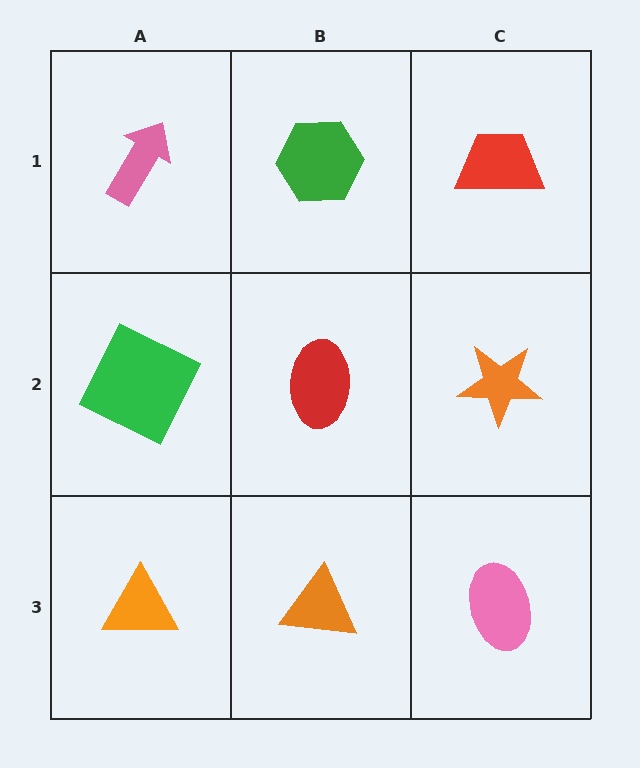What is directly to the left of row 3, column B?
An orange triangle.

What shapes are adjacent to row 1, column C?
An orange star (row 2, column C), a green hexagon (row 1, column B).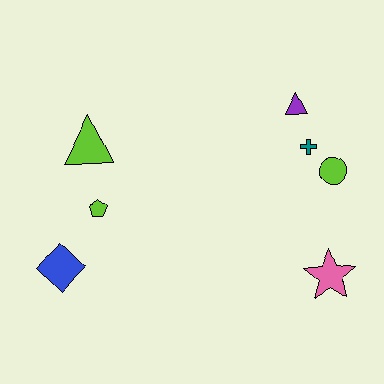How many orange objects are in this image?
There are no orange objects.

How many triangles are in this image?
There are 2 triangles.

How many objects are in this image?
There are 7 objects.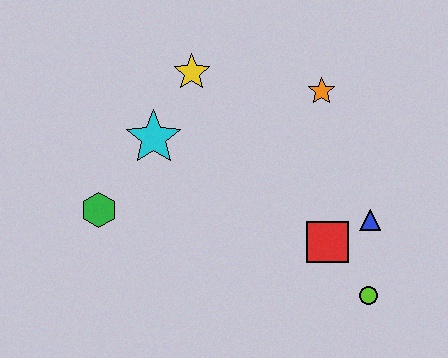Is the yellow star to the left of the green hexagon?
No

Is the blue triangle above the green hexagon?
No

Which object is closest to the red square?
The blue triangle is closest to the red square.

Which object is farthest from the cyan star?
The lime circle is farthest from the cyan star.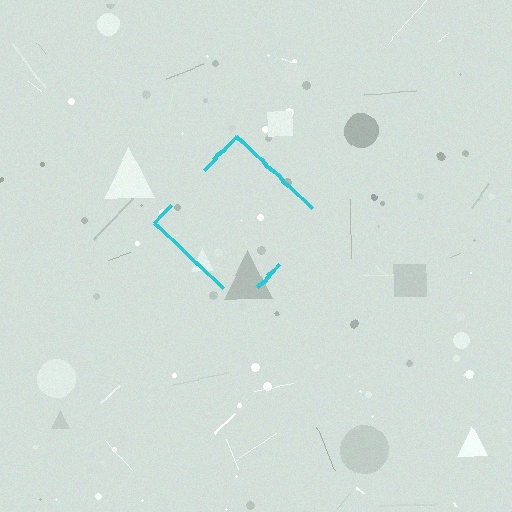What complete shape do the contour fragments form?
The contour fragments form a diamond.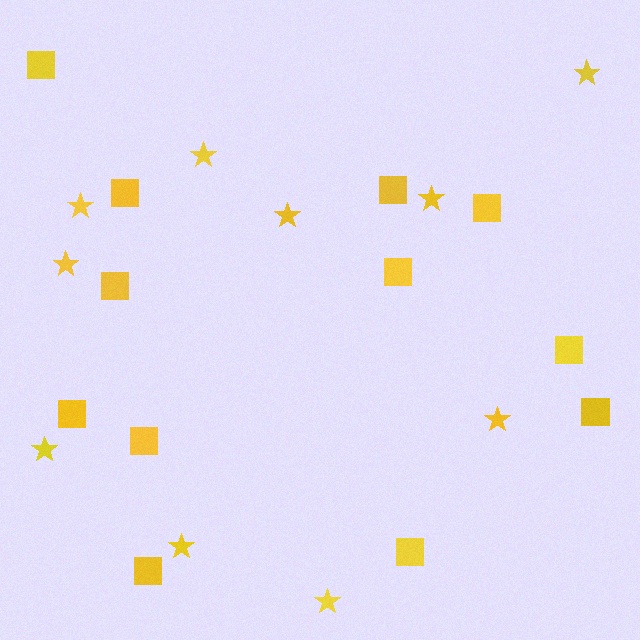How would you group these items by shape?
There are 2 groups: one group of squares (12) and one group of stars (10).